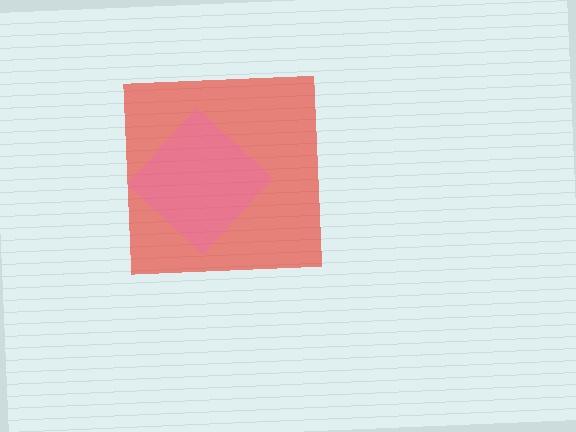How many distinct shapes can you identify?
There are 2 distinct shapes: a red square, a pink diamond.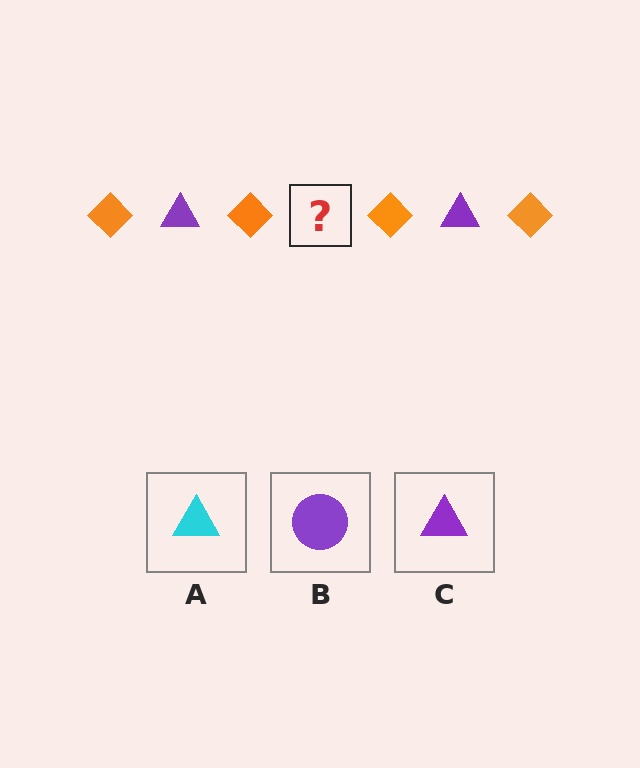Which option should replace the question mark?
Option C.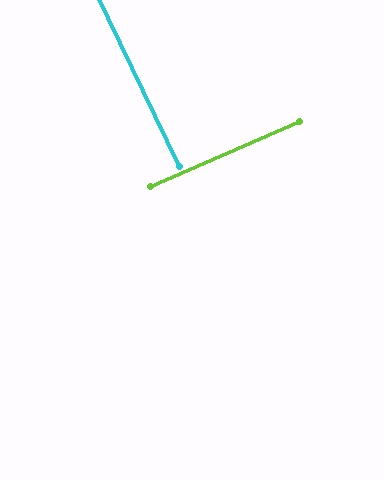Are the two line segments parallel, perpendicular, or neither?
Perpendicular — they meet at approximately 88°.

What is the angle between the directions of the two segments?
Approximately 88 degrees.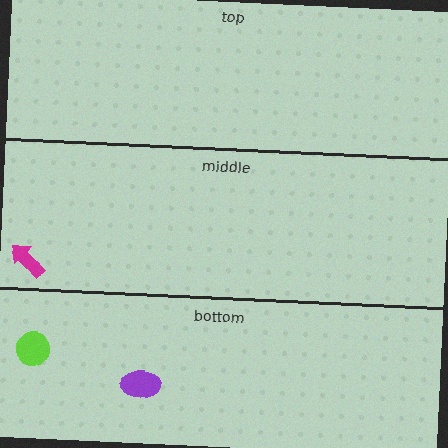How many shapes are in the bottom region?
2.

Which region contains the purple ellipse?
The bottom region.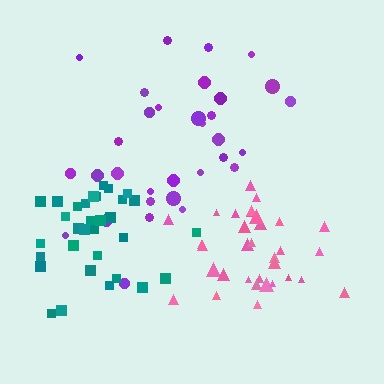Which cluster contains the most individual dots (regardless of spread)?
Pink (33).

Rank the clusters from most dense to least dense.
pink, teal, purple.